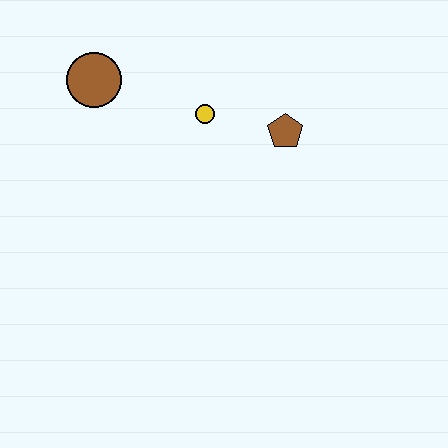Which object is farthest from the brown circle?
The brown pentagon is farthest from the brown circle.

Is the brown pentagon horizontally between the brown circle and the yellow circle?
No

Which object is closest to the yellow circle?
The brown pentagon is closest to the yellow circle.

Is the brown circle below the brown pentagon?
No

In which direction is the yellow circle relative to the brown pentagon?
The yellow circle is to the left of the brown pentagon.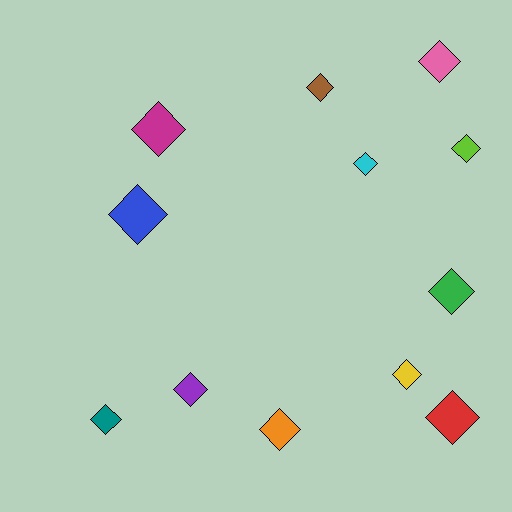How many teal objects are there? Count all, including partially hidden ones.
There is 1 teal object.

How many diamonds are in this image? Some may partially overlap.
There are 12 diamonds.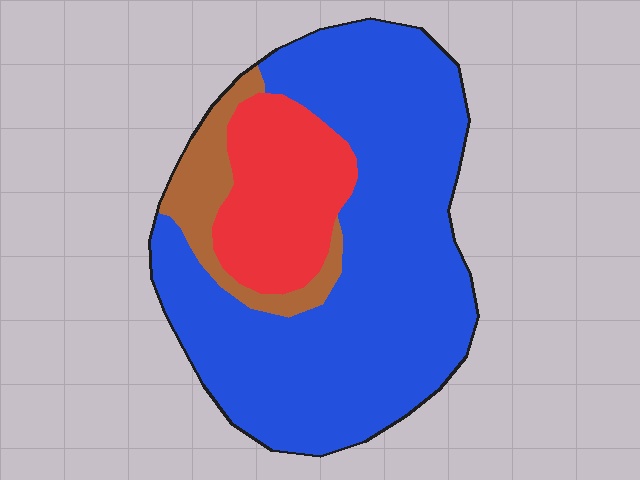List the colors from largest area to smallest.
From largest to smallest: blue, red, brown.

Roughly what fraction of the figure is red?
Red takes up about one fifth (1/5) of the figure.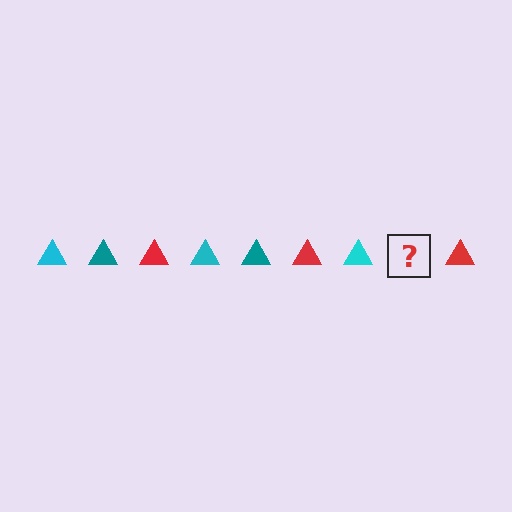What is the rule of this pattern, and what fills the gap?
The rule is that the pattern cycles through cyan, teal, red triangles. The gap should be filled with a teal triangle.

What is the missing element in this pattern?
The missing element is a teal triangle.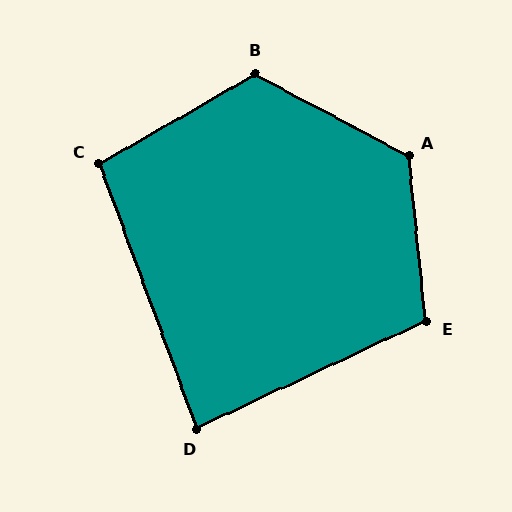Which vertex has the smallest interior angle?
D, at approximately 85 degrees.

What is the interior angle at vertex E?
Approximately 109 degrees (obtuse).